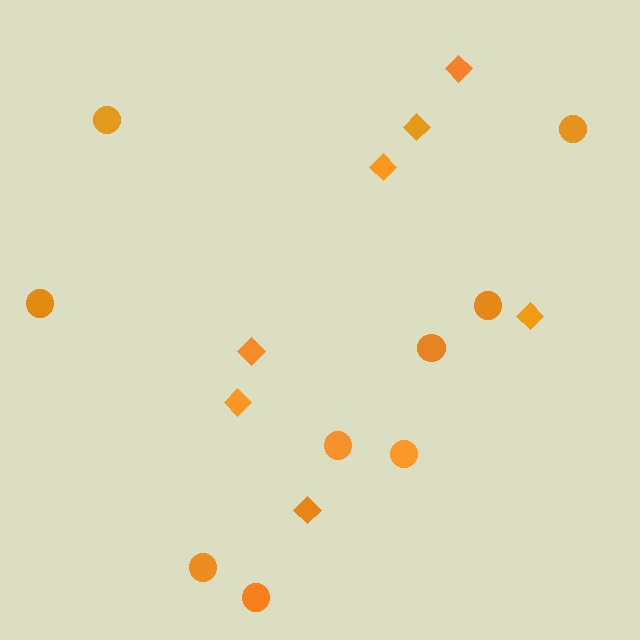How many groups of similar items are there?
There are 2 groups: one group of diamonds (7) and one group of circles (9).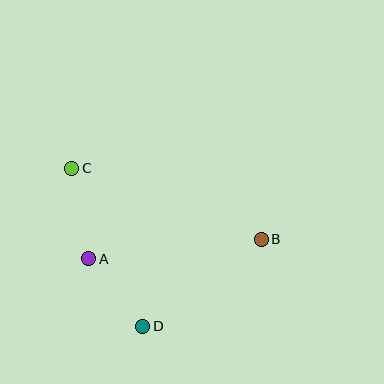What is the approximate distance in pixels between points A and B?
The distance between A and B is approximately 174 pixels.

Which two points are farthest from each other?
Points B and C are farthest from each other.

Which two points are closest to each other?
Points A and D are closest to each other.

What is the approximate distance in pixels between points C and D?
The distance between C and D is approximately 173 pixels.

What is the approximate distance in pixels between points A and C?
The distance between A and C is approximately 93 pixels.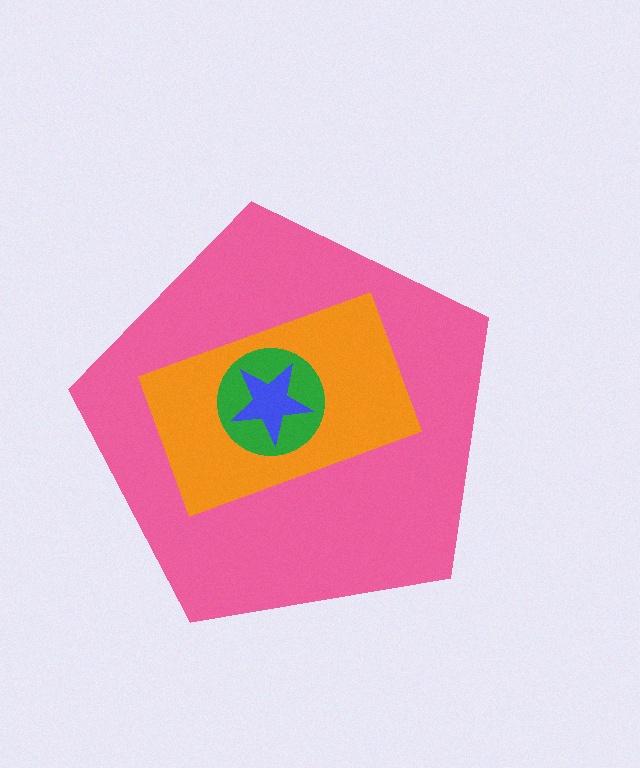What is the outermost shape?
The pink pentagon.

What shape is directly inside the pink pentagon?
The orange rectangle.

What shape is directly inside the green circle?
The blue star.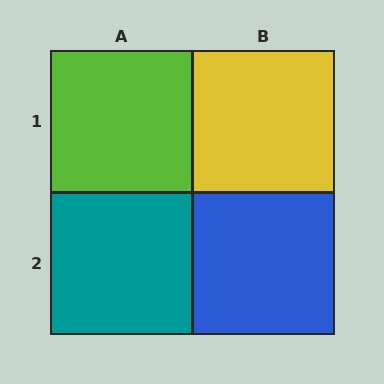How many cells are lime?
1 cell is lime.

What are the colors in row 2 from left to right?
Teal, blue.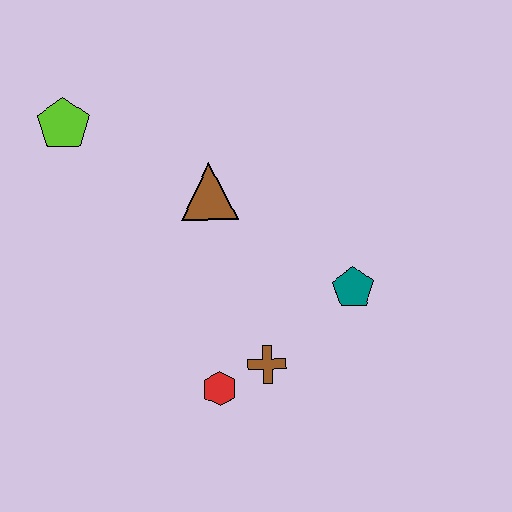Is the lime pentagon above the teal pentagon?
Yes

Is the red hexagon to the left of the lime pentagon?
No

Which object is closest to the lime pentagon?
The brown triangle is closest to the lime pentagon.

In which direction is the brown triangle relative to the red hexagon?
The brown triangle is above the red hexagon.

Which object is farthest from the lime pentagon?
The teal pentagon is farthest from the lime pentagon.